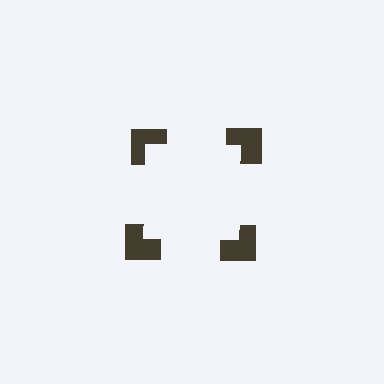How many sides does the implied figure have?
4 sides.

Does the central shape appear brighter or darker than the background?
It typically appears slightly brighter than the background, even though no actual brightness change is drawn.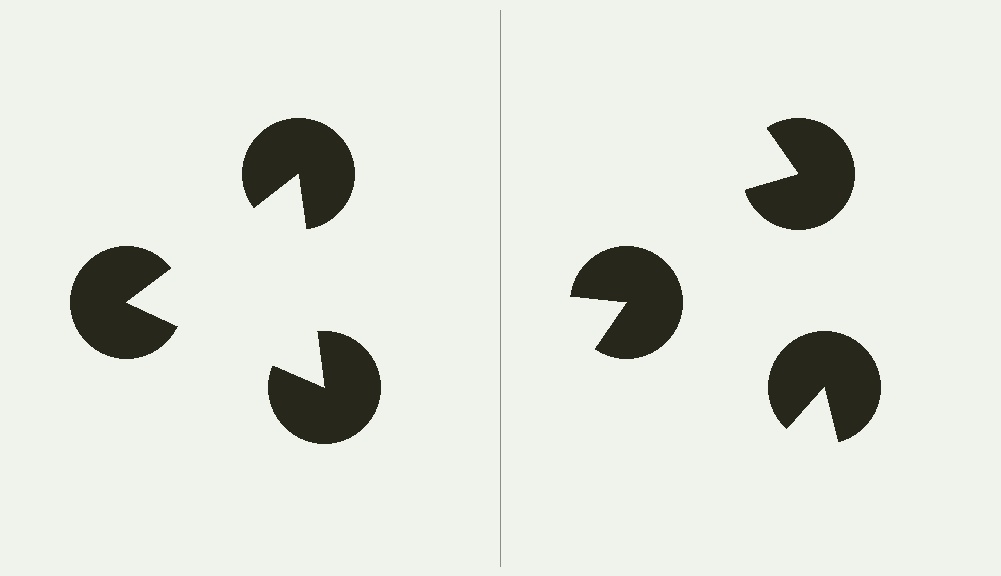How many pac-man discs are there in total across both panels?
6 — 3 on each side.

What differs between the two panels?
The pac-man discs are positioned identically on both sides; only the wedge orientations differ. On the left they align to a triangle; on the right they are misaligned.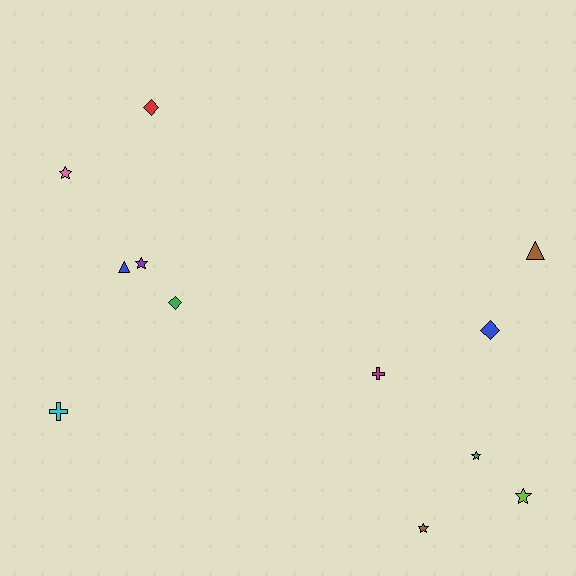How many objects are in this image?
There are 12 objects.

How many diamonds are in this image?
There are 3 diamonds.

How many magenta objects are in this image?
There is 1 magenta object.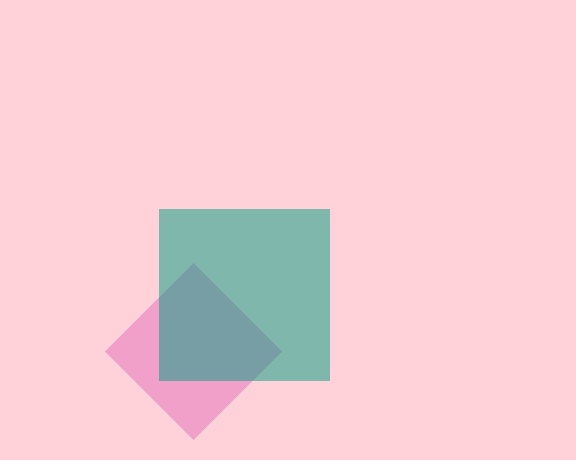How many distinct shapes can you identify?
There are 2 distinct shapes: a pink diamond, a teal square.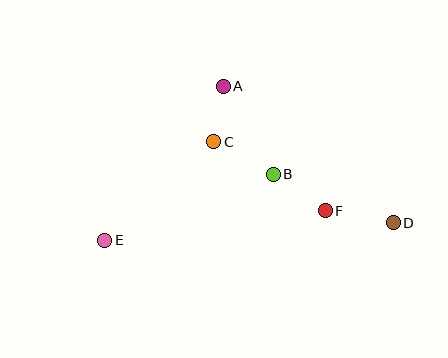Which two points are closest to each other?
Points A and C are closest to each other.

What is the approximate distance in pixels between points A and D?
The distance between A and D is approximately 218 pixels.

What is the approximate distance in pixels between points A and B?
The distance between A and B is approximately 101 pixels.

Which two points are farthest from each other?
Points D and E are farthest from each other.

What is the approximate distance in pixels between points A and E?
The distance between A and E is approximately 194 pixels.